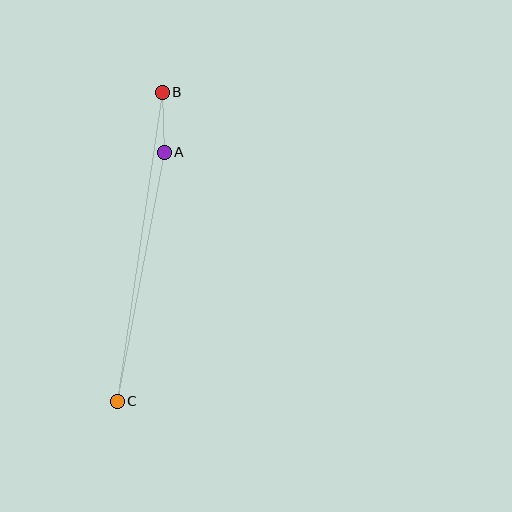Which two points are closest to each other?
Points A and B are closest to each other.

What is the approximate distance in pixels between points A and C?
The distance between A and C is approximately 254 pixels.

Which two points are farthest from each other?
Points B and C are farthest from each other.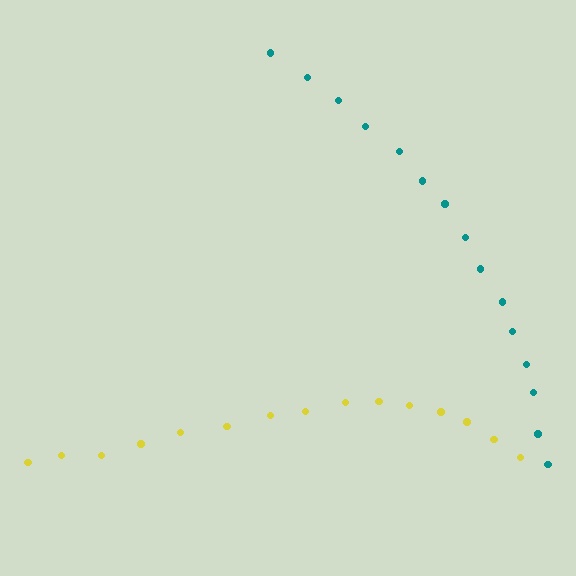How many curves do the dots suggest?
There are 2 distinct paths.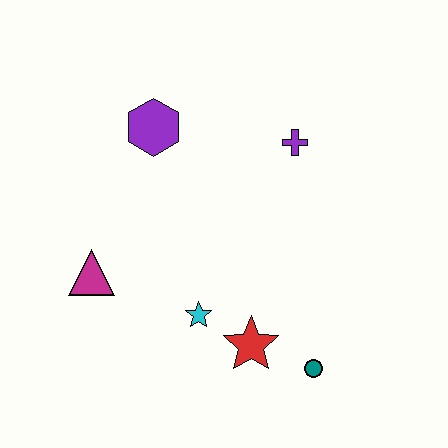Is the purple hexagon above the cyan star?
Yes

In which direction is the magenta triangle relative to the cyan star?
The magenta triangle is to the left of the cyan star.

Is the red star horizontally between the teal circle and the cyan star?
Yes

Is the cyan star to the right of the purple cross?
No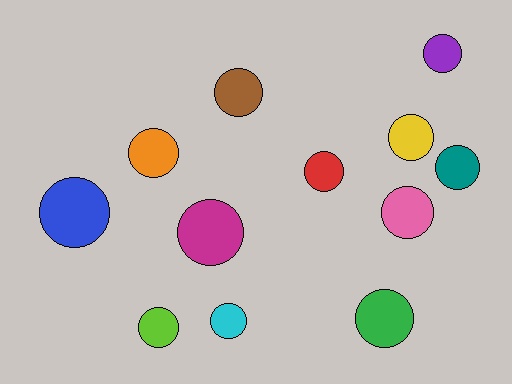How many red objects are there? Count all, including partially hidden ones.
There is 1 red object.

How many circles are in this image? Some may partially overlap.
There are 12 circles.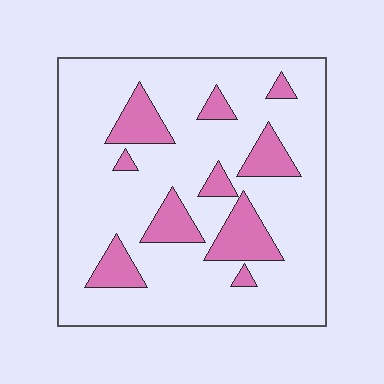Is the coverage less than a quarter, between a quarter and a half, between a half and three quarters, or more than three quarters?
Less than a quarter.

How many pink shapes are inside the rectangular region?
10.